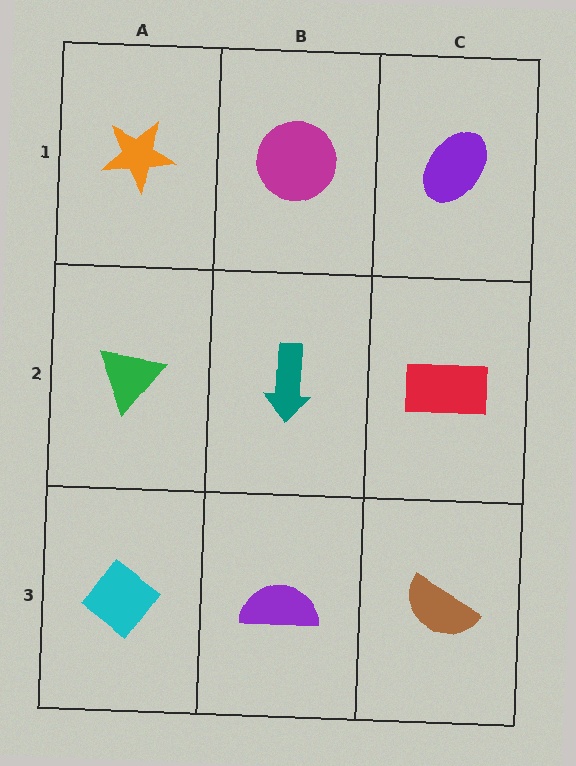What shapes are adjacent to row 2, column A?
An orange star (row 1, column A), a cyan diamond (row 3, column A), a teal arrow (row 2, column B).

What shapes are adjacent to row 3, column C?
A red rectangle (row 2, column C), a purple semicircle (row 3, column B).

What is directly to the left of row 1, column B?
An orange star.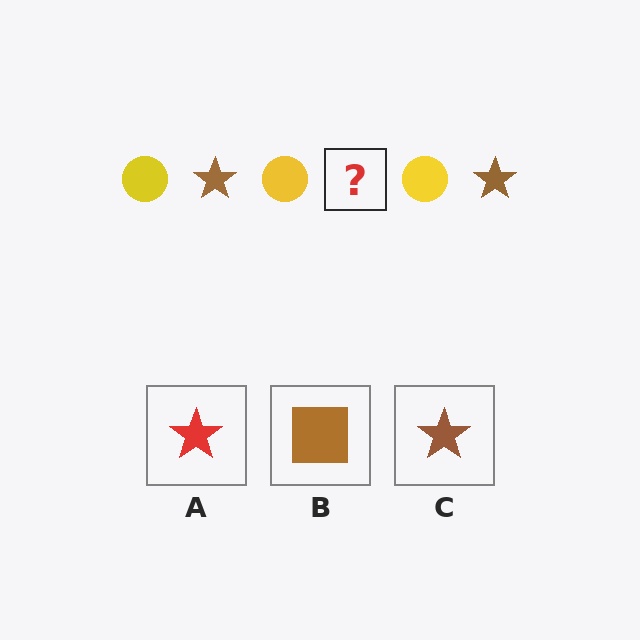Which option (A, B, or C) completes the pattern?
C.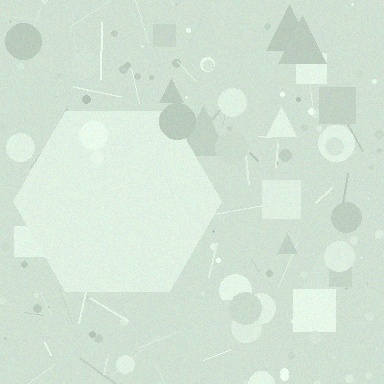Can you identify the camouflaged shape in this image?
The camouflaged shape is a hexagon.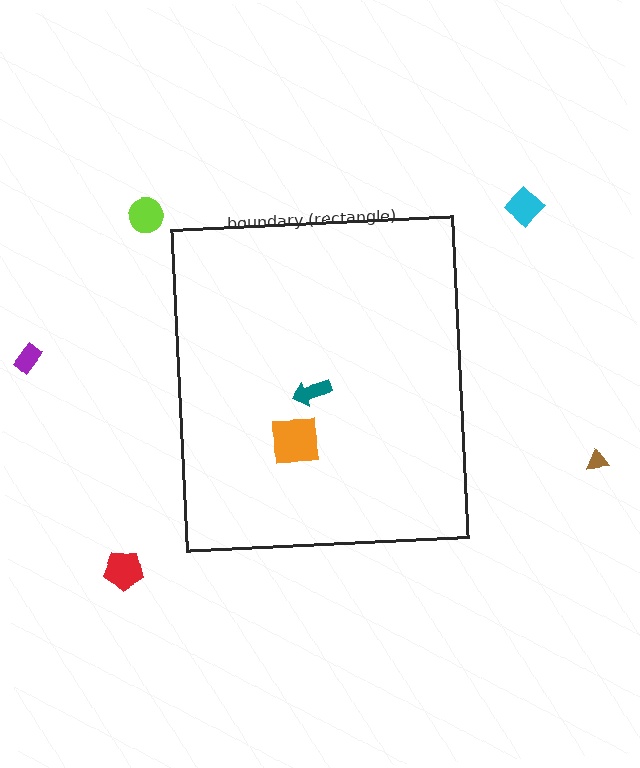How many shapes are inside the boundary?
2 inside, 5 outside.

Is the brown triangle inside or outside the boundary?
Outside.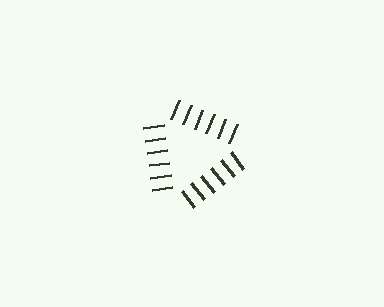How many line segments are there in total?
18 — 6 along each of the 3 edges.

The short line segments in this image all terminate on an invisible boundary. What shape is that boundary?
An illusory triangle — the line segments terminate on its edges but no continuous stroke is drawn.